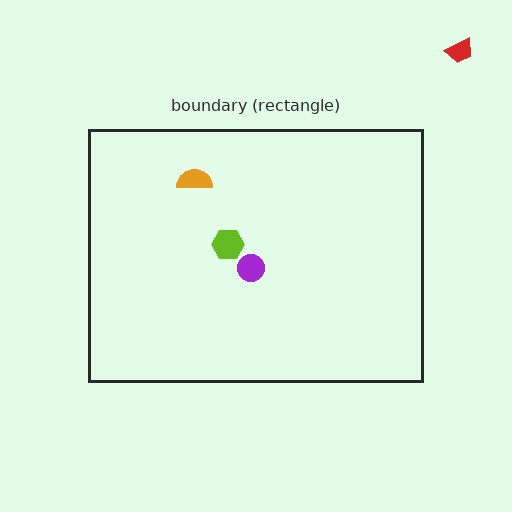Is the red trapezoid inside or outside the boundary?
Outside.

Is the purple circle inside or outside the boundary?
Inside.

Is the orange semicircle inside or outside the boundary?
Inside.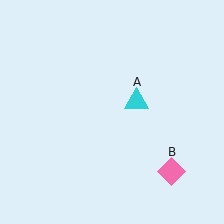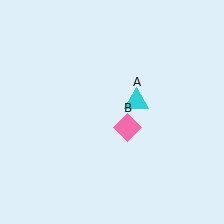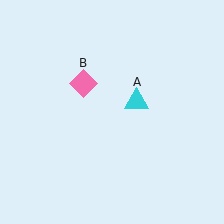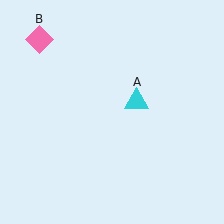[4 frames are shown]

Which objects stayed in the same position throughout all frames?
Cyan triangle (object A) remained stationary.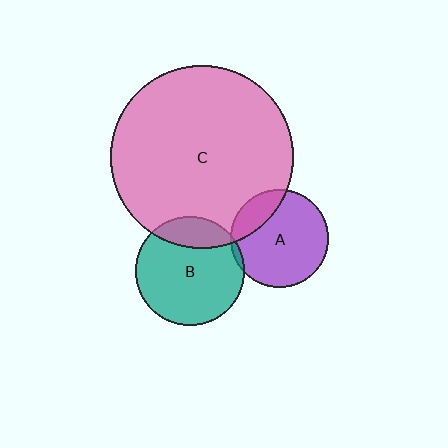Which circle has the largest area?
Circle C (pink).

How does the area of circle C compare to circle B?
Approximately 2.8 times.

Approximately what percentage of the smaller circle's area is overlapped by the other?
Approximately 5%.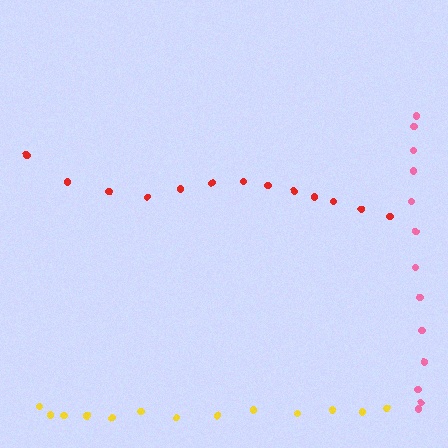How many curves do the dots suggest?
There are 3 distinct paths.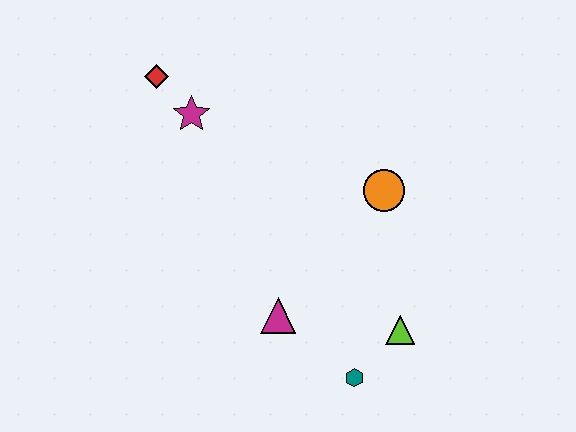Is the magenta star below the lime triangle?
No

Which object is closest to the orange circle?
The lime triangle is closest to the orange circle.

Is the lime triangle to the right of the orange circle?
Yes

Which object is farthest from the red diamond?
The teal hexagon is farthest from the red diamond.